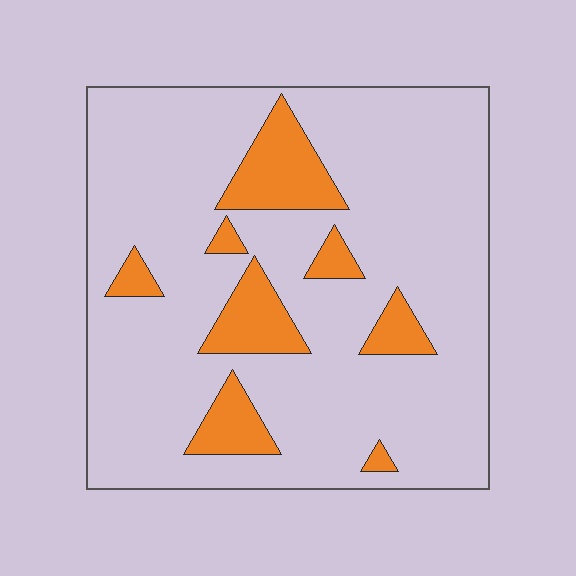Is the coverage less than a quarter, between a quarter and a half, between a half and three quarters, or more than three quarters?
Less than a quarter.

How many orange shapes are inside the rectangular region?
8.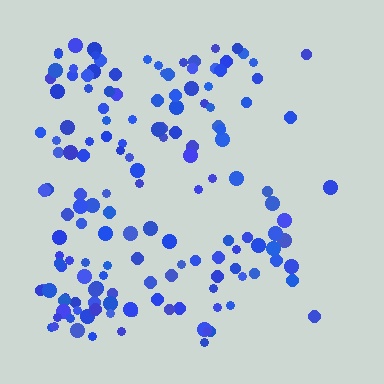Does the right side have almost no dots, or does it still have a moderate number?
Still a moderate number, just noticeably fewer than the left.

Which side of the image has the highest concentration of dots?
The left.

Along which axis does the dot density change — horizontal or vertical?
Horizontal.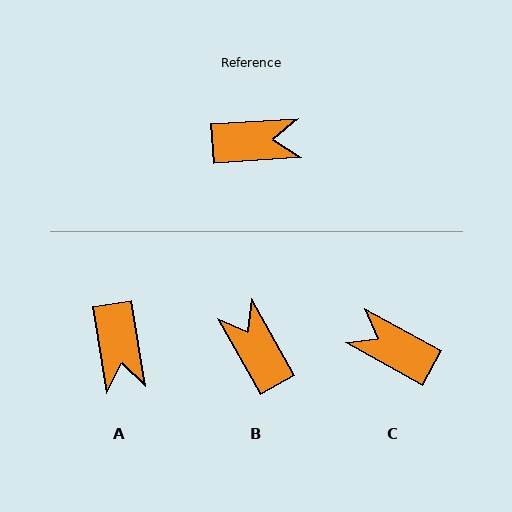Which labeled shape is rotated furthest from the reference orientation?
C, about 148 degrees away.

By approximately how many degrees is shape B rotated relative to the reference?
Approximately 116 degrees counter-clockwise.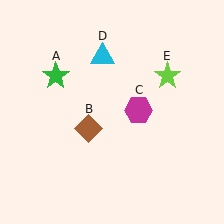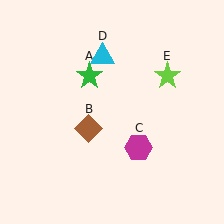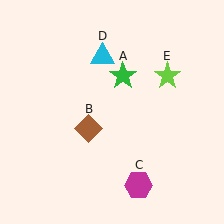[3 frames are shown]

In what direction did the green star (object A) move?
The green star (object A) moved right.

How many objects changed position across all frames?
2 objects changed position: green star (object A), magenta hexagon (object C).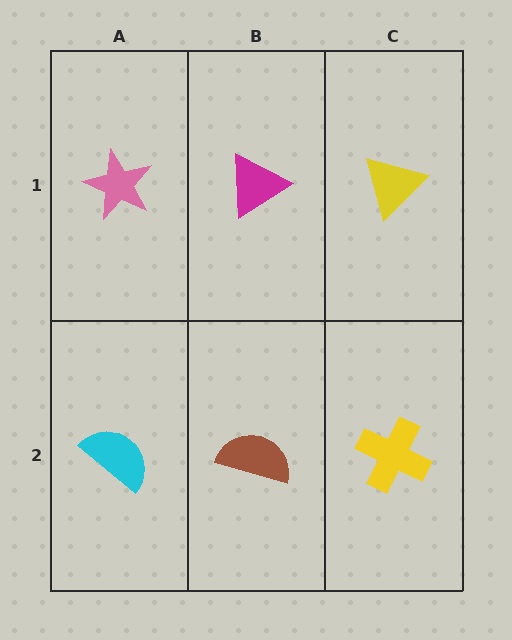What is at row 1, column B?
A magenta triangle.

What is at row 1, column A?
A pink star.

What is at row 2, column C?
A yellow cross.